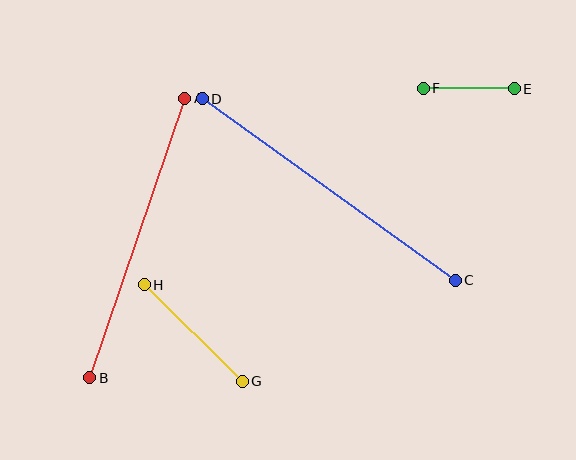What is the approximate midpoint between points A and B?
The midpoint is at approximately (137, 238) pixels.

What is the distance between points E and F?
The distance is approximately 91 pixels.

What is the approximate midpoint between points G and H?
The midpoint is at approximately (193, 333) pixels.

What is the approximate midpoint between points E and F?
The midpoint is at approximately (469, 88) pixels.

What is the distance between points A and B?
The distance is approximately 295 pixels.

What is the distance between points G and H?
The distance is approximately 137 pixels.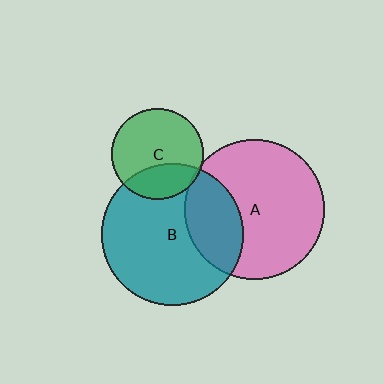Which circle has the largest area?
Circle B (teal).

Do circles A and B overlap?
Yes.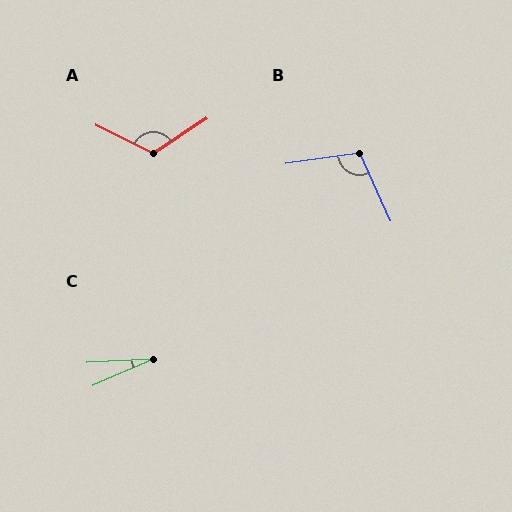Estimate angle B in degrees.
Approximately 106 degrees.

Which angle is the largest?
A, at approximately 120 degrees.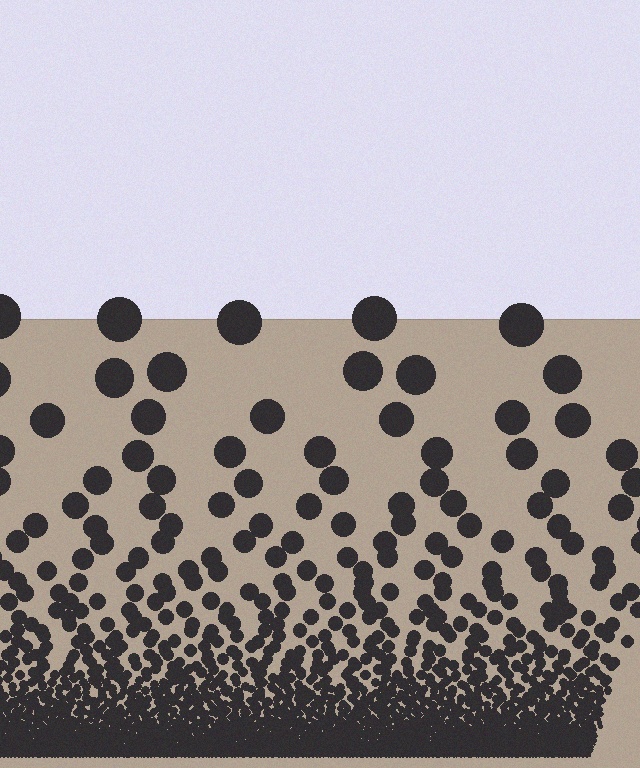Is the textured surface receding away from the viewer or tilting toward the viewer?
The surface appears to tilt toward the viewer. Texture elements get larger and sparser toward the top.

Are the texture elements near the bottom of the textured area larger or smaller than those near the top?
Smaller. The gradient is inverted — elements near the bottom are smaller and denser.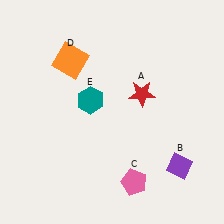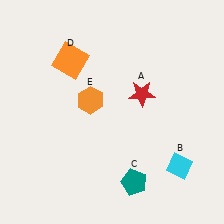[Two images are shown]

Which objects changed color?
B changed from purple to cyan. C changed from pink to teal. E changed from teal to orange.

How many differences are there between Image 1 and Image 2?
There are 3 differences between the two images.